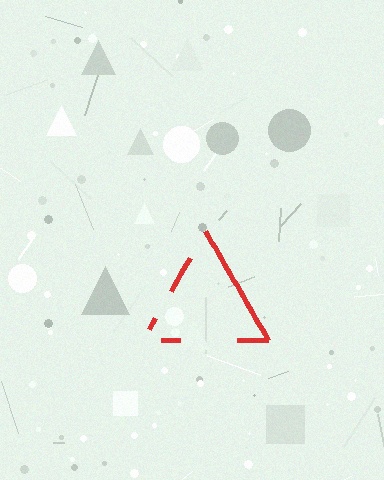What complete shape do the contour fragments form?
The contour fragments form a triangle.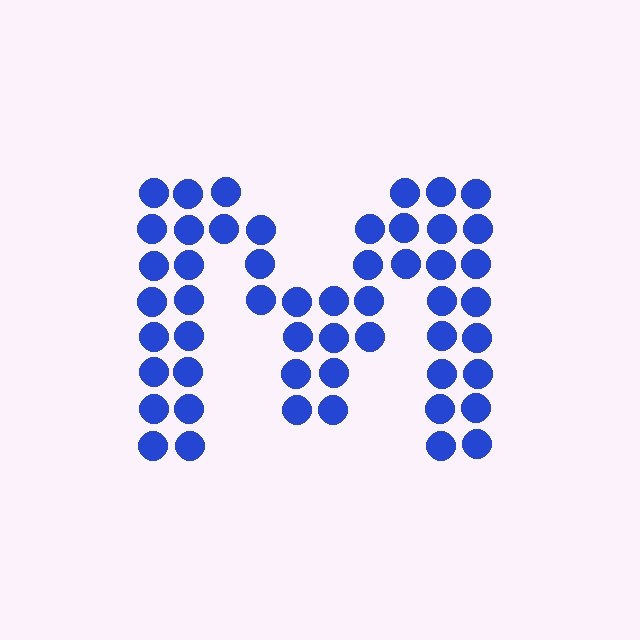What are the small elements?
The small elements are circles.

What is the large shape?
The large shape is the letter M.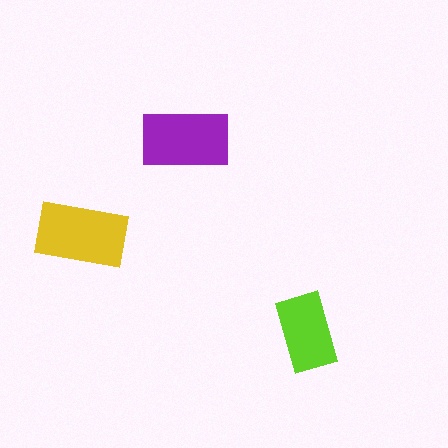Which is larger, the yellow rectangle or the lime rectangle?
The yellow one.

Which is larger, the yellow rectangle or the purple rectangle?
The yellow one.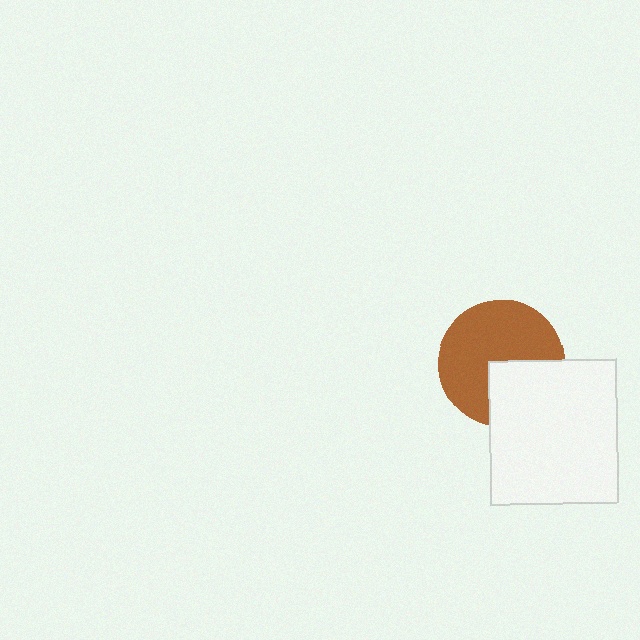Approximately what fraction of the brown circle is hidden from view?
Roughly 33% of the brown circle is hidden behind the white rectangle.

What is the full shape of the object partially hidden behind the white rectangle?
The partially hidden object is a brown circle.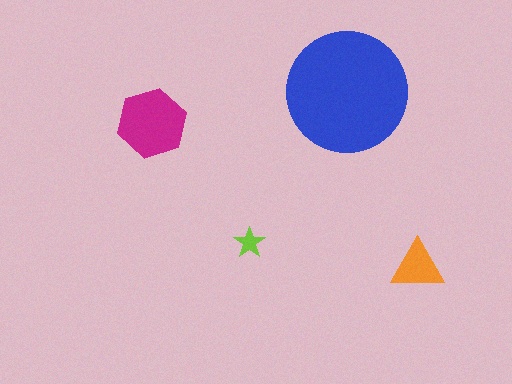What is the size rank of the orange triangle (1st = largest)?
3rd.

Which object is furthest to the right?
The orange triangle is rightmost.